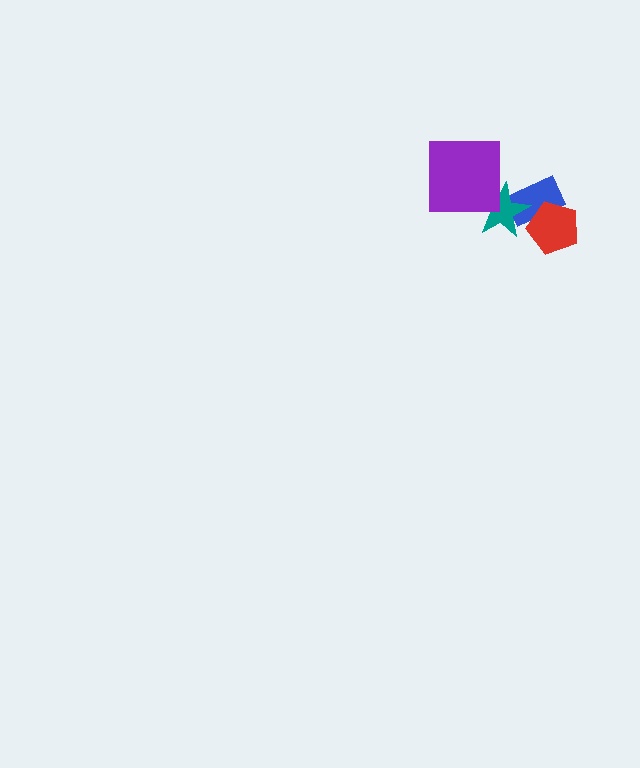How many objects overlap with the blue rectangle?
2 objects overlap with the blue rectangle.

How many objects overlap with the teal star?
2 objects overlap with the teal star.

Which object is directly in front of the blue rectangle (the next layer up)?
The teal star is directly in front of the blue rectangle.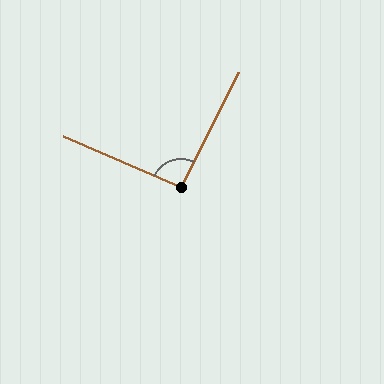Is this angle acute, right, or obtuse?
It is approximately a right angle.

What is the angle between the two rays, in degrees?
Approximately 93 degrees.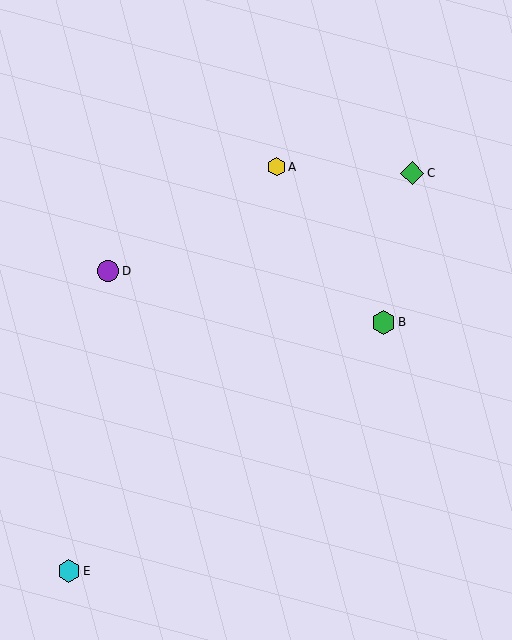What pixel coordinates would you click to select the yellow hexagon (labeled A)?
Click at (276, 167) to select the yellow hexagon A.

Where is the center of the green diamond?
The center of the green diamond is at (412, 173).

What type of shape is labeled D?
Shape D is a purple circle.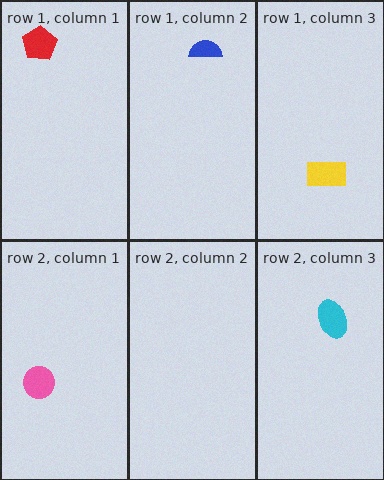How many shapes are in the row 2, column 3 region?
1.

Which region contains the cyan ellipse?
The row 2, column 3 region.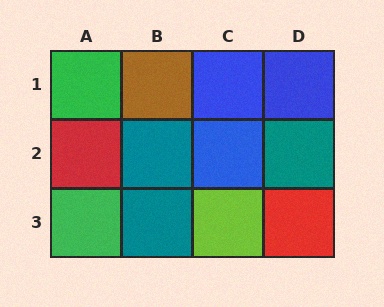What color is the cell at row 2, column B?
Teal.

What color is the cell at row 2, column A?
Red.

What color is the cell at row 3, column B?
Teal.